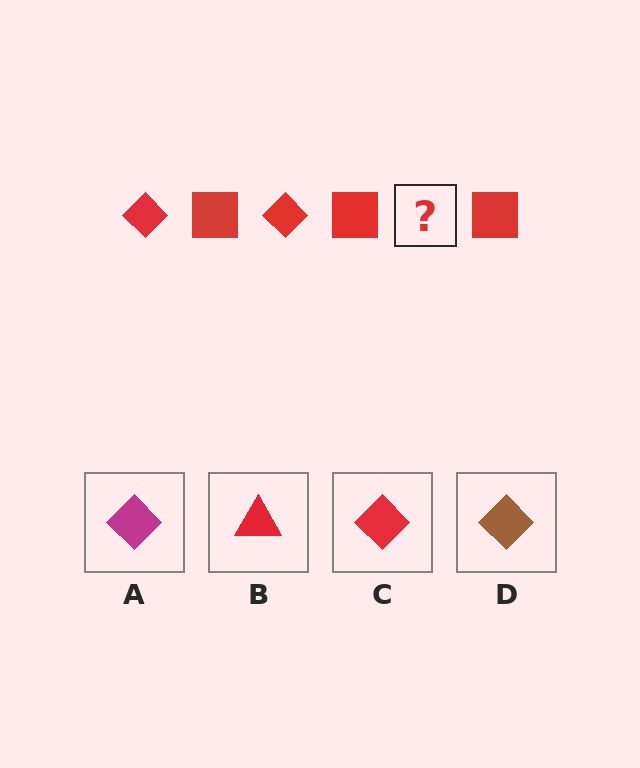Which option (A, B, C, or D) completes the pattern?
C.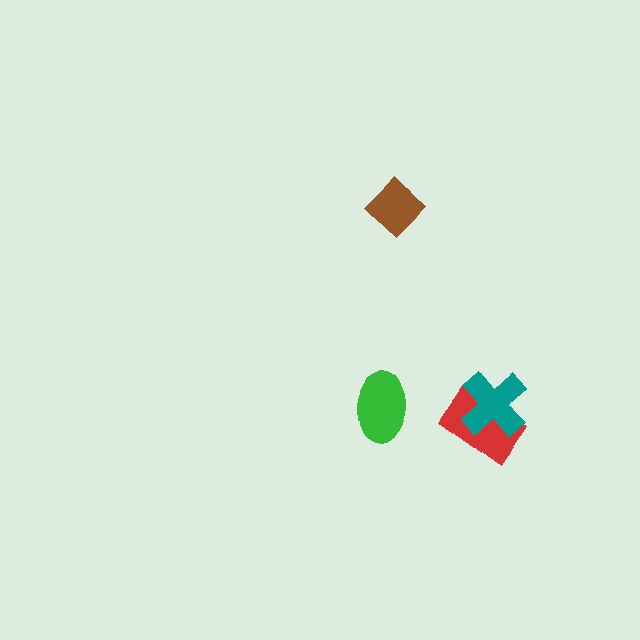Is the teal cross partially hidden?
No, no other shape covers it.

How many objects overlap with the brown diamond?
0 objects overlap with the brown diamond.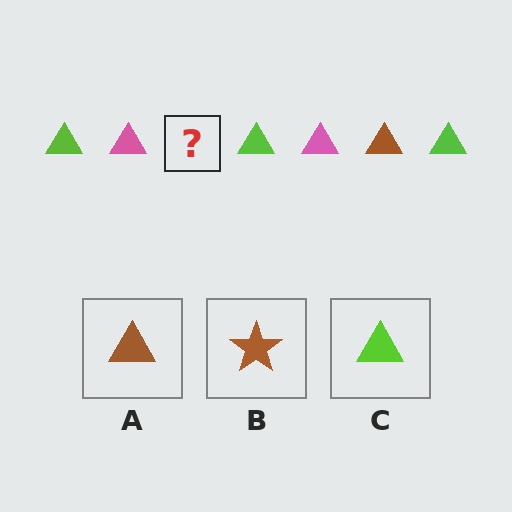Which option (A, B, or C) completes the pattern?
A.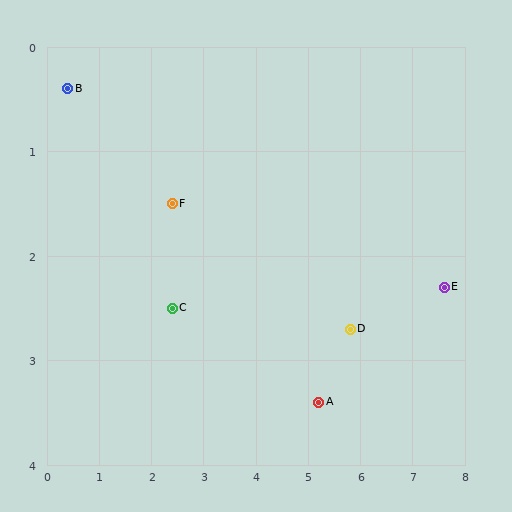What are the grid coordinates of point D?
Point D is at approximately (5.8, 2.7).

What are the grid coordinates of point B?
Point B is at approximately (0.4, 0.4).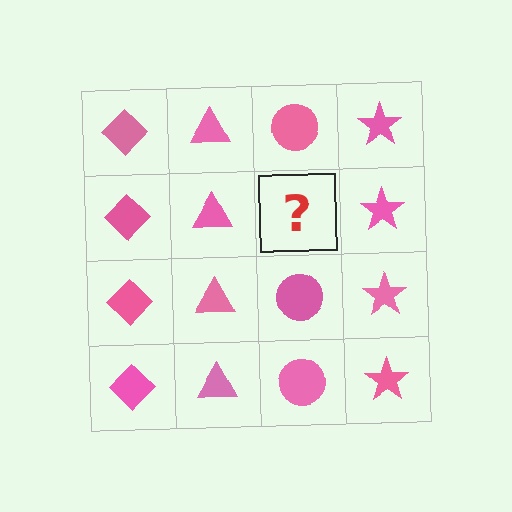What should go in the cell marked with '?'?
The missing cell should contain a pink circle.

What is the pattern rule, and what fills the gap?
The rule is that each column has a consistent shape. The gap should be filled with a pink circle.